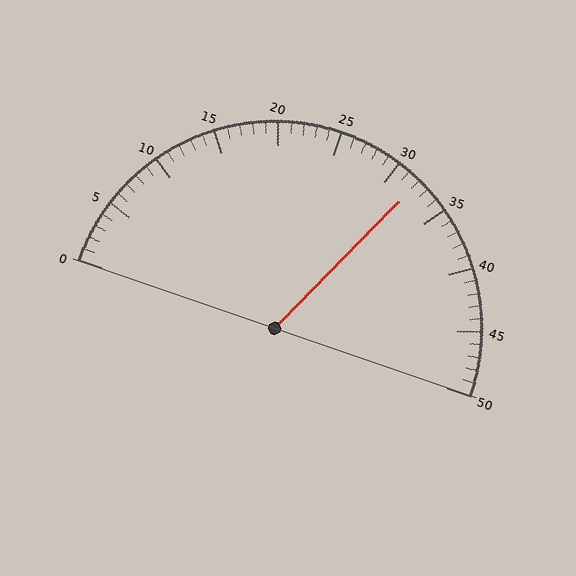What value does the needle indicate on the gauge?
The needle indicates approximately 32.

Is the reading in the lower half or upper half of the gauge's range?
The reading is in the upper half of the range (0 to 50).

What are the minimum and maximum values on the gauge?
The gauge ranges from 0 to 50.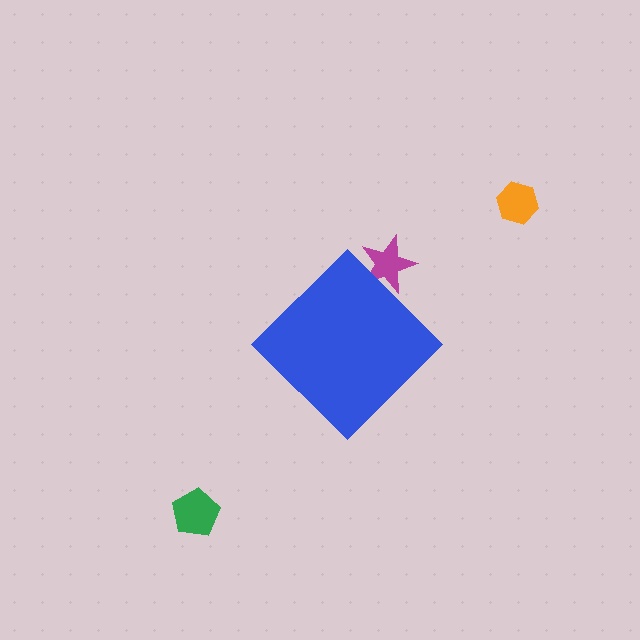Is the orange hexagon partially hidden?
No, the orange hexagon is fully visible.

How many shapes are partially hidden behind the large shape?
1 shape is partially hidden.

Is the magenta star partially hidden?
Yes, the magenta star is partially hidden behind the blue diamond.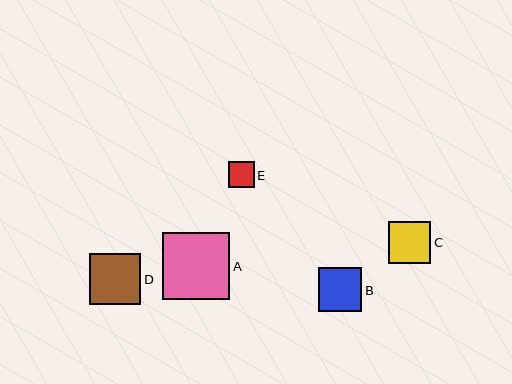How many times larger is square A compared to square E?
Square A is approximately 2.6 times the size of square E.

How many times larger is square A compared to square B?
Square A is approximately 1.5 times the size of square B.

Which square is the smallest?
Square E is the smallest with a size of approximately 26 pixels.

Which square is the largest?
Square A is the largest with a size of approximately 67 pixels.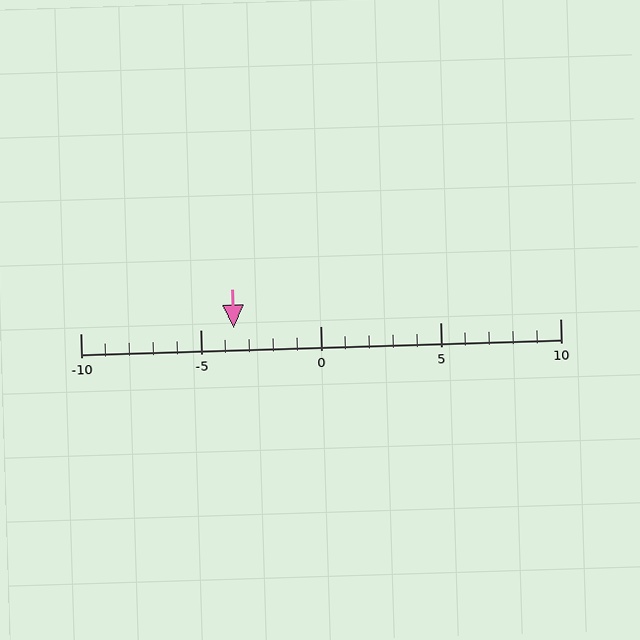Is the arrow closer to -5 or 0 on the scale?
The arrow is closer to -5.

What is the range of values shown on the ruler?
The ruler shows values from -10 to 10.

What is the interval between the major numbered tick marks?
The major tick marks are spaced 5 units apart.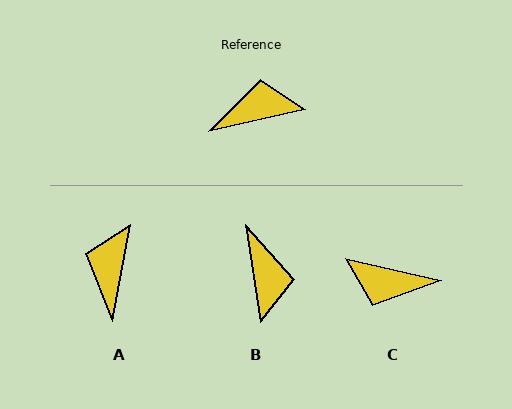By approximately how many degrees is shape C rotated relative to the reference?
Approximately 155 degrees counter-clockwise.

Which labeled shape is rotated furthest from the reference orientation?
C, about 155 degrees away.